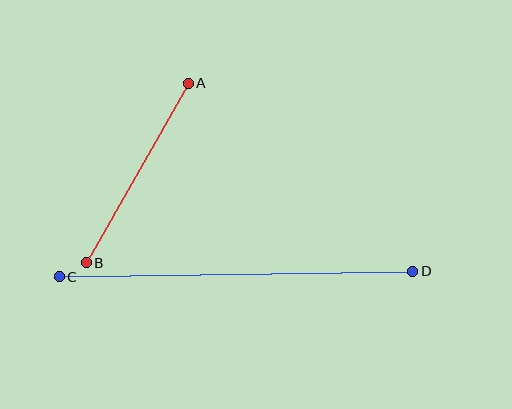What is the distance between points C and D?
The distance is approximately 353 pixels.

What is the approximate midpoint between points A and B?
The midpoint is at approximately (137, 173) pixels.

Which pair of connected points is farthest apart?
Points C and D are farthest apart.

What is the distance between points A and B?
The distance is approximately 206 pixels.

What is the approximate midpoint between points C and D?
The midpoint is at approximately (236, 274) pixels.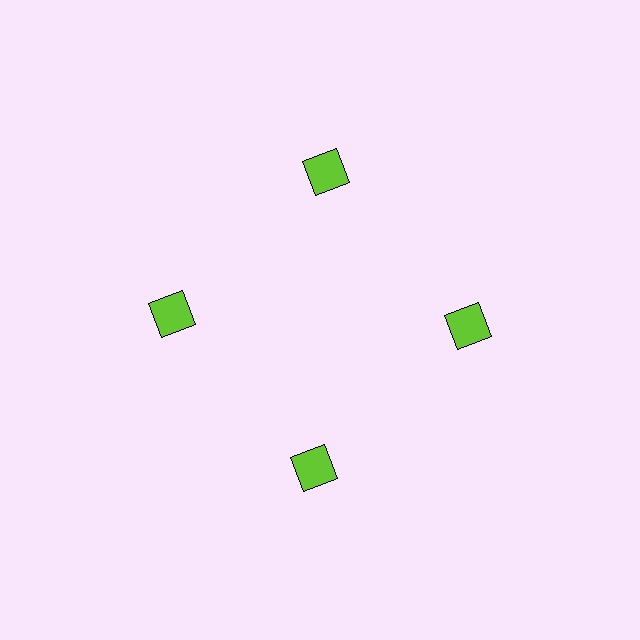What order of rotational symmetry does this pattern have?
This pattern has 4-fold rotational symmetry.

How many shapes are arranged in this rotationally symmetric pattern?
There are 4 shapes, arranged in 4 groups of 1.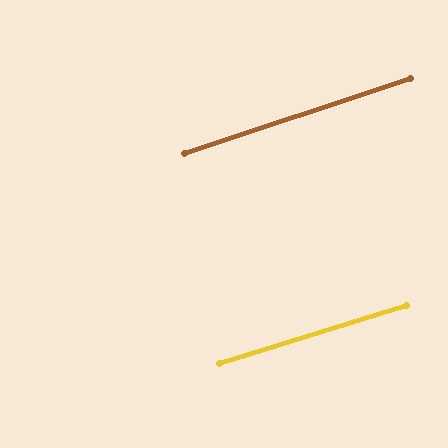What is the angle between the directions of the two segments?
Approximately 1 degree.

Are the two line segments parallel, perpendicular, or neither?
Parallel — their directions differ by only 1.2°.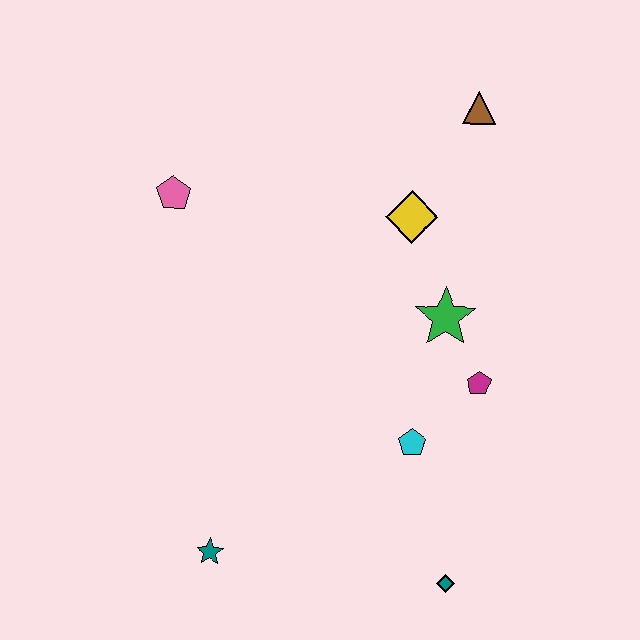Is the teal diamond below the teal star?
Yes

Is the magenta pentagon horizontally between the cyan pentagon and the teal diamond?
No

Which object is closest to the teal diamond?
The cyan pentagon is closest to the teal diamond.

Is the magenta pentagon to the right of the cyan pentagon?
Yes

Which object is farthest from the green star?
The teal star is farthest from the green star.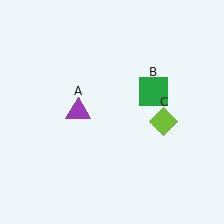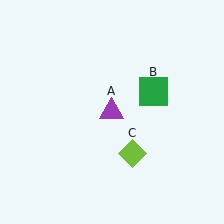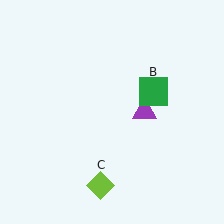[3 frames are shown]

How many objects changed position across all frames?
2 objects changed position: purple triangle (object A), lime diamond (object C).